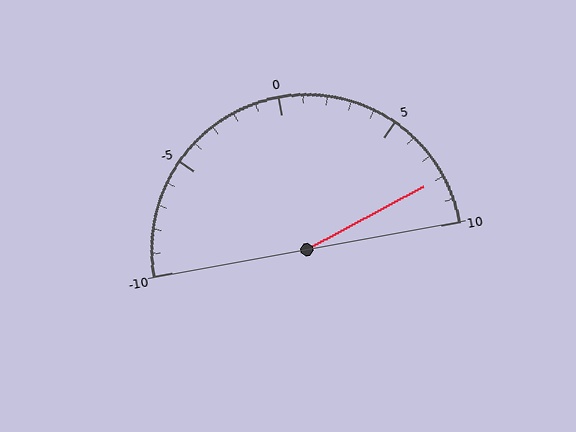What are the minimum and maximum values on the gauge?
The gauge ranges from -10 to 10.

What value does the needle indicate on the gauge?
The needle indicates approximately 8.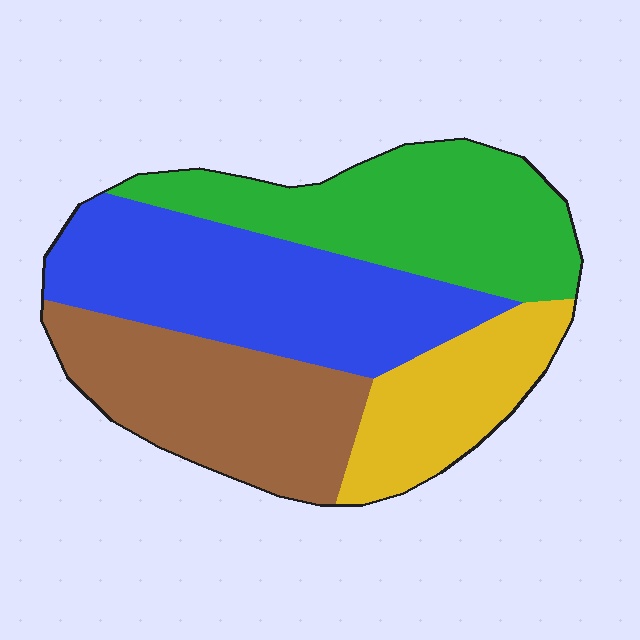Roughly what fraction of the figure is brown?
Brown covers 25% of the figure.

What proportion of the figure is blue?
Blue takes up about one third (1/3) of the figure.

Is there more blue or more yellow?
Blue.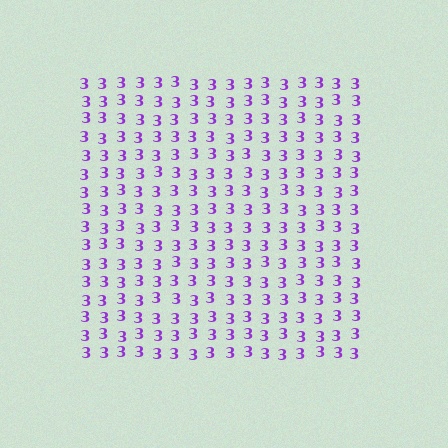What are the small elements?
The small elements are digit 3's.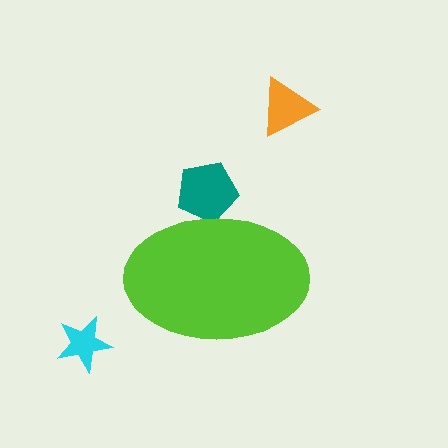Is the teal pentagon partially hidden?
Yes, the teal pentagon is partially hidden behind the lime ellipse.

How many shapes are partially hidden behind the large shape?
1 shape is partially hidden.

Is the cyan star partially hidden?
No, the cyan star is fully visible.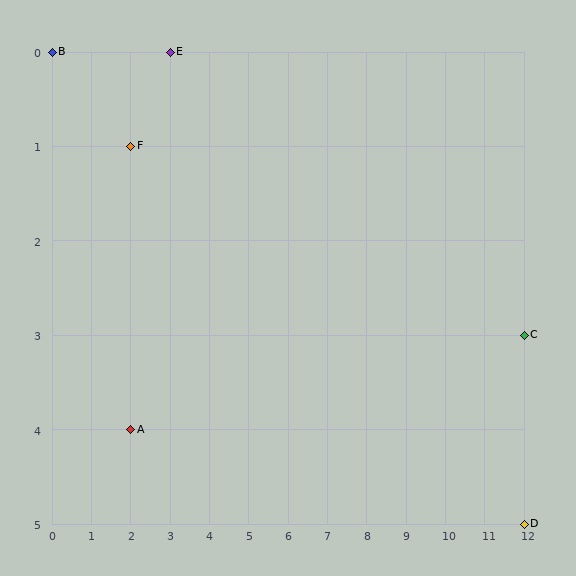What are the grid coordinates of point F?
Point F is at grid coordinates (2, 1).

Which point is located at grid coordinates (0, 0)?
Point B is at (0, 0).